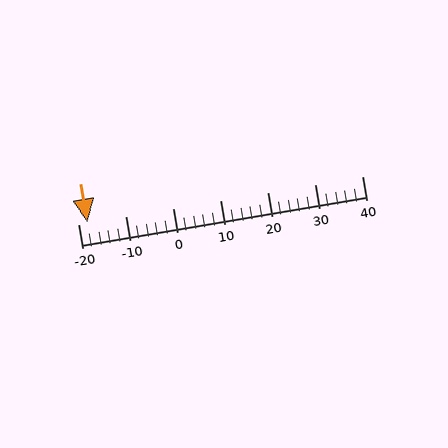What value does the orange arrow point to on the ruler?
The orange arrow points to approximately -18.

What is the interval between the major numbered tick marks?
The major tick marks are spaced 10 units apart.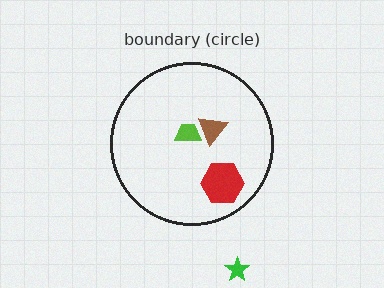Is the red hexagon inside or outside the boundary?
Inside.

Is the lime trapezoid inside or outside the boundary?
Inside.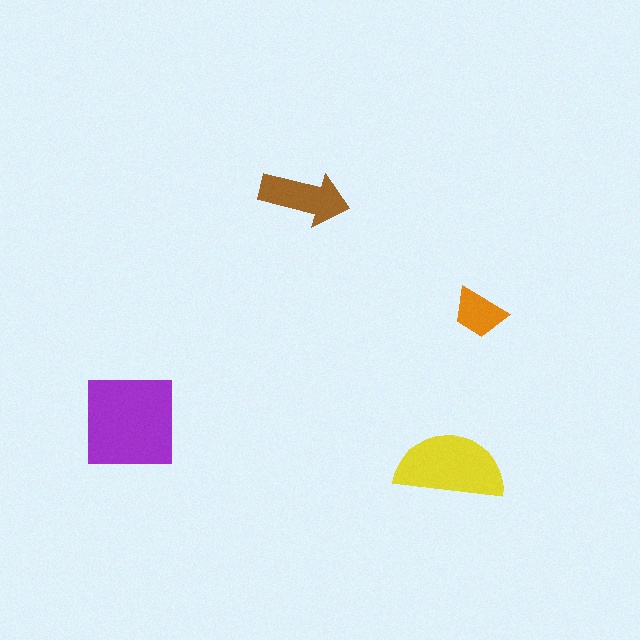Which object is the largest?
The purple square.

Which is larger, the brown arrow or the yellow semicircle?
The yellow semicircle.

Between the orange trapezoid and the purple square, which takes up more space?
The purple square.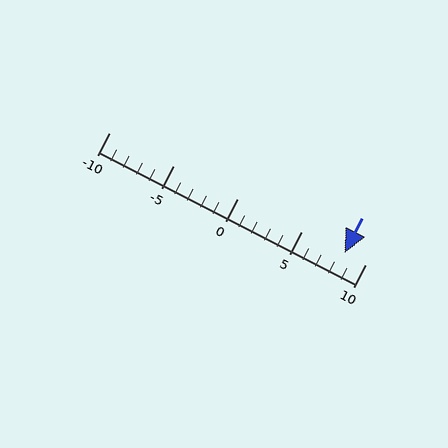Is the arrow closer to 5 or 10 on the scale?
The arrow is closer to 10.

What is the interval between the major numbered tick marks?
The major tick marks are spaced 5 units apart.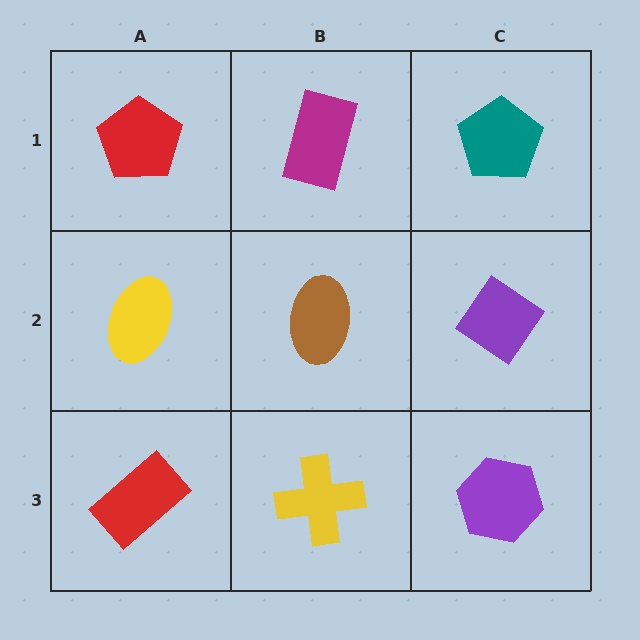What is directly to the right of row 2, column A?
A brown ellipse.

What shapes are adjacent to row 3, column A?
A yellow ellipse (row 2, column A), a yellow cross (row 3, column B).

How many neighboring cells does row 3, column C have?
2.